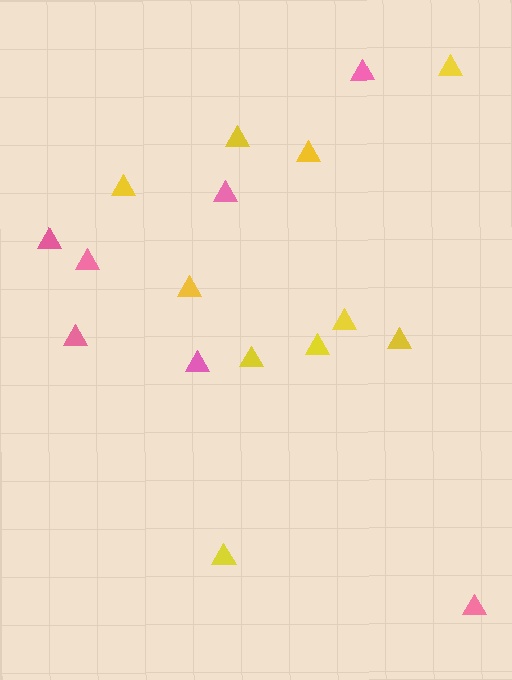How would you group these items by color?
There are 2 groups: one group of pink triangles (7) and one group of yellow triangles (10).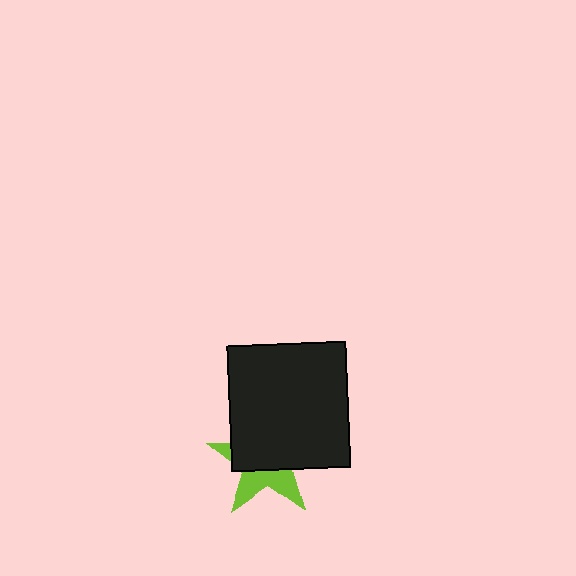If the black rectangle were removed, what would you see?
You would see the complete lime star.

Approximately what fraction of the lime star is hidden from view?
Roughly 61% of the lime star is hidden behind the black rectangle.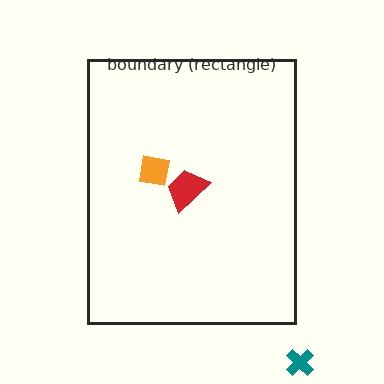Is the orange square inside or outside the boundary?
Inside.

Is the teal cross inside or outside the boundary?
Outside.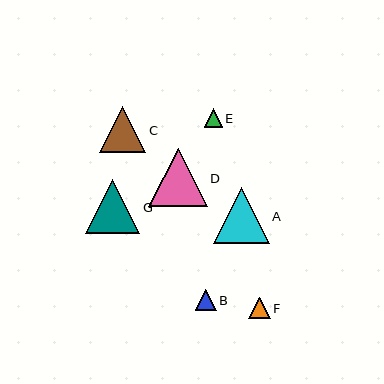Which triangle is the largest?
Triangle D is the largest with a size of approximately 59 pixels.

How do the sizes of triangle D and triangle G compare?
Triangle D and triangle G are approximately the same size.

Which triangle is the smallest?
Triangle E is the smallest with a size of approximately 18 pixels.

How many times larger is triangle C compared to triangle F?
Triangle C is approximately 2.2 times the size of triangle F.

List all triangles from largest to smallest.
From largest to smallest: D, A, G, C, F, B, E.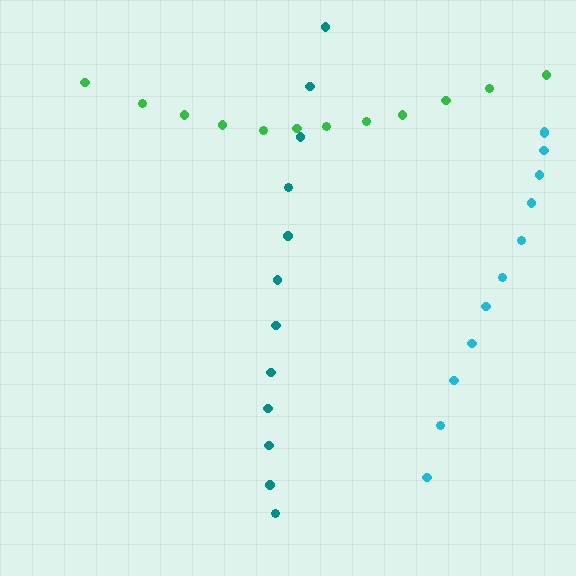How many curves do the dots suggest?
There are 3 distinct paths.